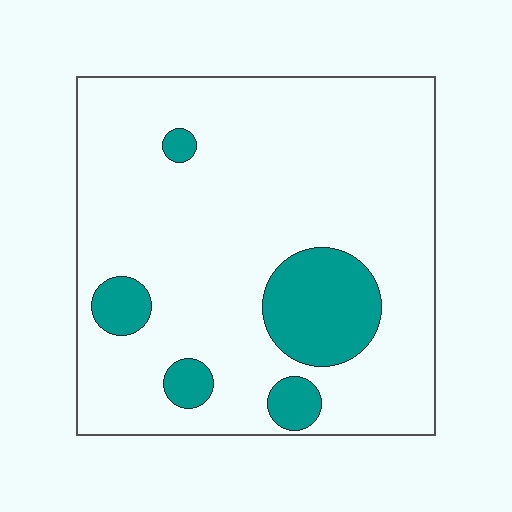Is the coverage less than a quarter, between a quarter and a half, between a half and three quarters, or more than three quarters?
Less than a quarter.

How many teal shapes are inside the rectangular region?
5.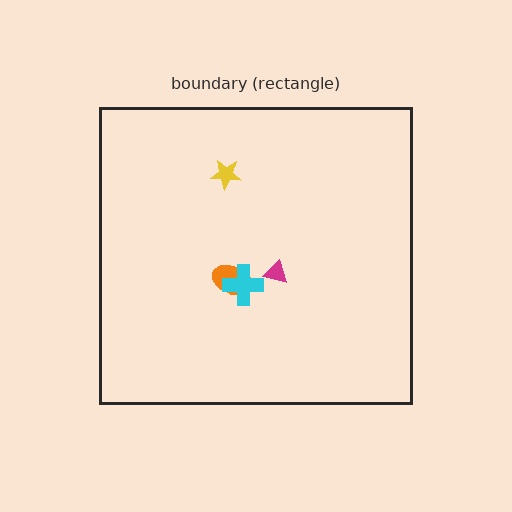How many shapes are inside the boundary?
4 inside, 0 outside.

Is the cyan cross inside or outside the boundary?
Inside.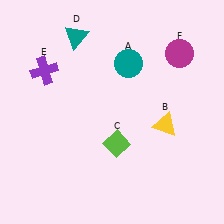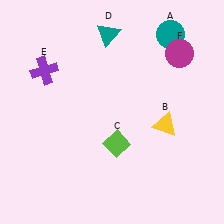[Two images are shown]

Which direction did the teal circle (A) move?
The teal circle (A) moved right.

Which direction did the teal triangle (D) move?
The teal triangle (D) moved right.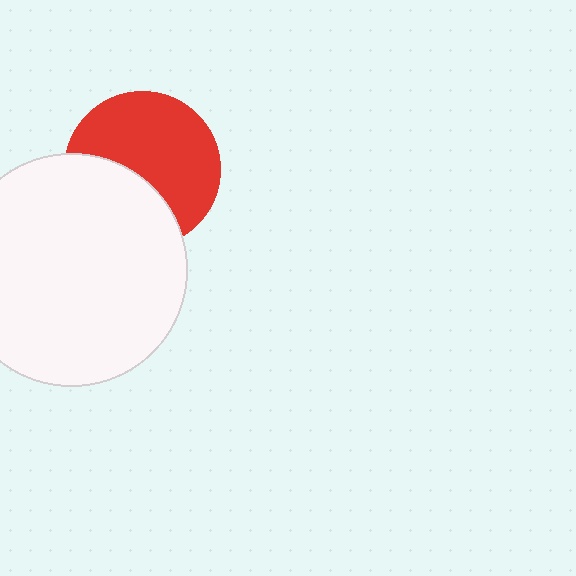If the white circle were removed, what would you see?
You would see the complete red circle.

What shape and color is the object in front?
The object in front is a white circle.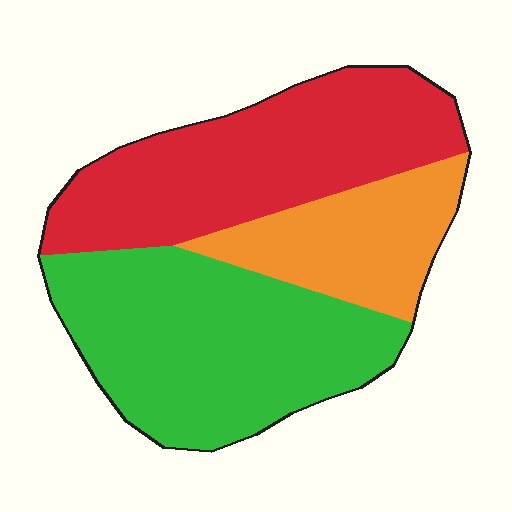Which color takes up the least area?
Orange, at roughly 20%.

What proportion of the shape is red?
Red takes up about three eighths (3/8) of the shape.